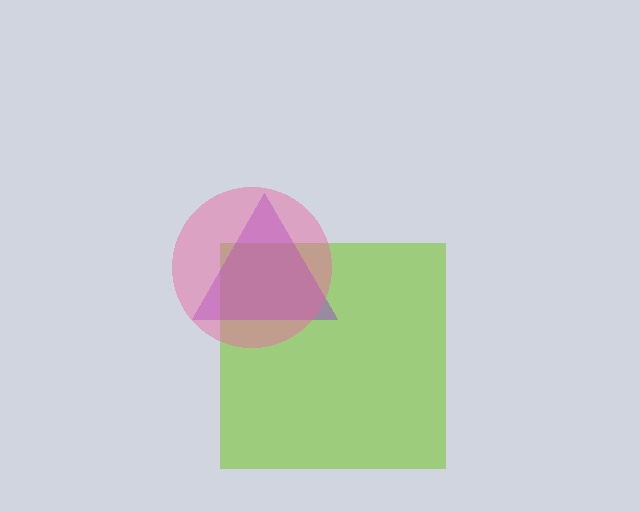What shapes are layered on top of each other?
The layered shapes are: a lime square, a purple triangle, a pink circle.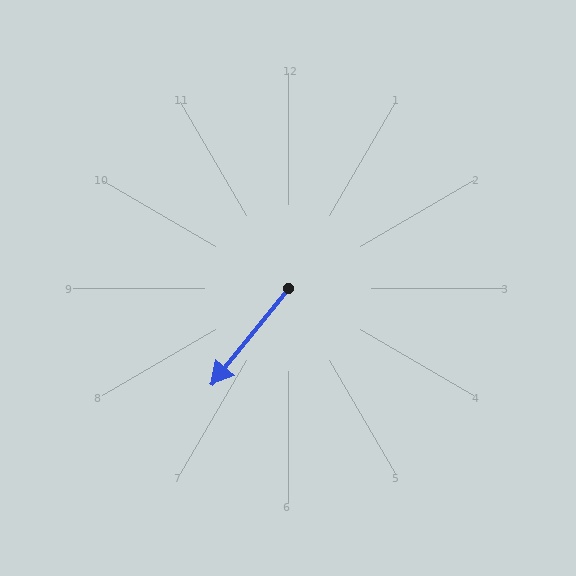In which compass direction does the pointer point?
Southwest.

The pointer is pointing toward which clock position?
Roughly 7 o'clock.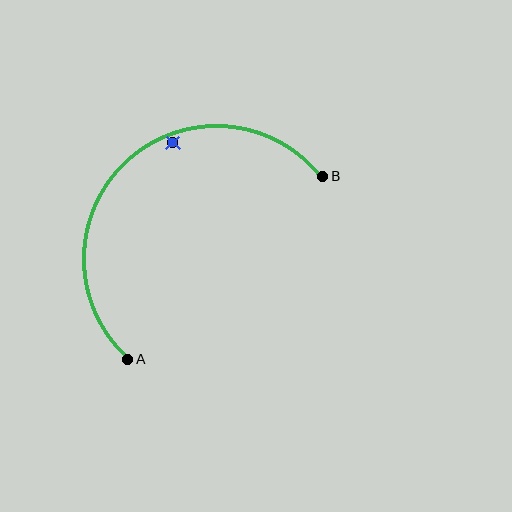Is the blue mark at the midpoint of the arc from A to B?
No — the blue mark does not lie on the arc at all. It sits slightly inside the curve.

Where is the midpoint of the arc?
The arc midpoint is the point on the curve farthest from the straight line joining A and B. It sits above and to the left of that line.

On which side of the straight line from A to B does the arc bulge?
The arc bulges above and to the left of the straight line connecting A and B.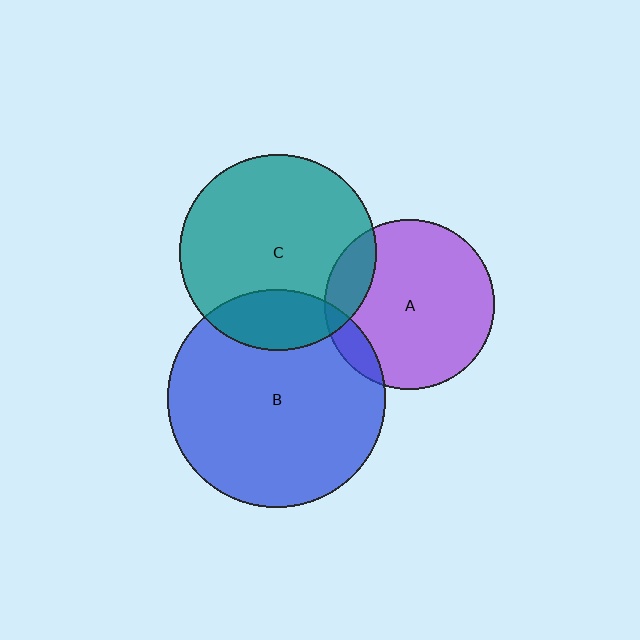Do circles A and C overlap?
Yes.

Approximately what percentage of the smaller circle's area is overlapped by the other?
Approximately 15%.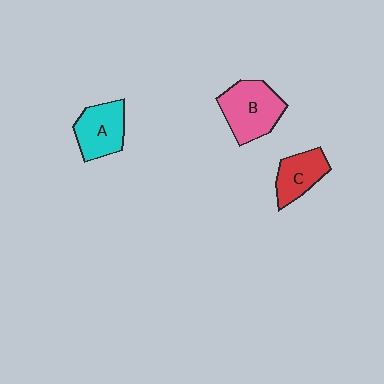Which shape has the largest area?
Shape B (pink).